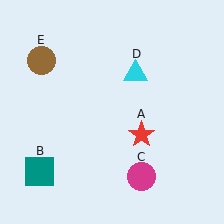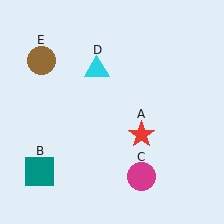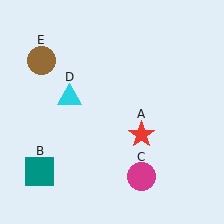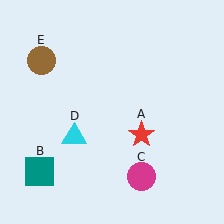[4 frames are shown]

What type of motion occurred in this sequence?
The cyan triangle (object D) rotated counterclockwise around the center of the scene.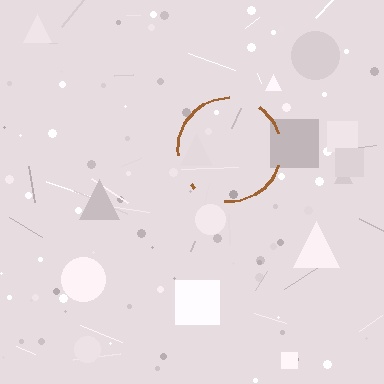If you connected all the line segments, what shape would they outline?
They would outline a circle.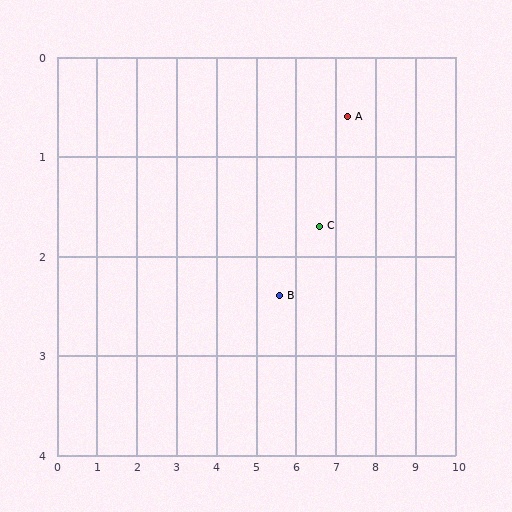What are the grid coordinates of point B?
Point B is at approximately (5.6, 2.4).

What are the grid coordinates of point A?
Point A is at approximately (7.3, 0.6).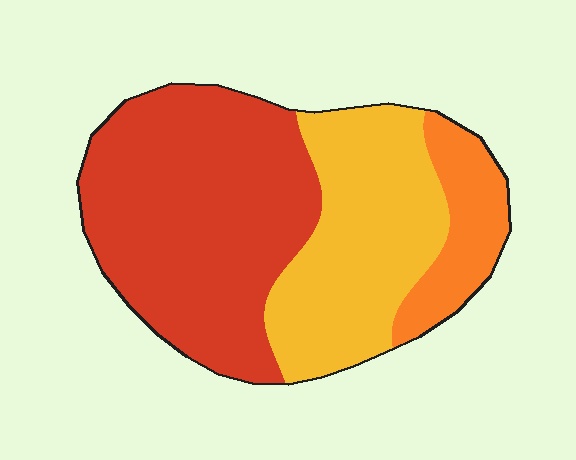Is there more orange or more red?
Red.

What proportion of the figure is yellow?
Yellow takes up about one third (1/3) of the figure.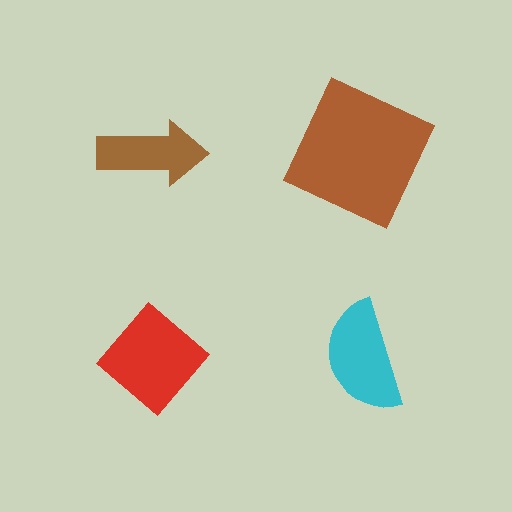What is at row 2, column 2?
A cyan semicircle.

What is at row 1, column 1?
A brown arrow.